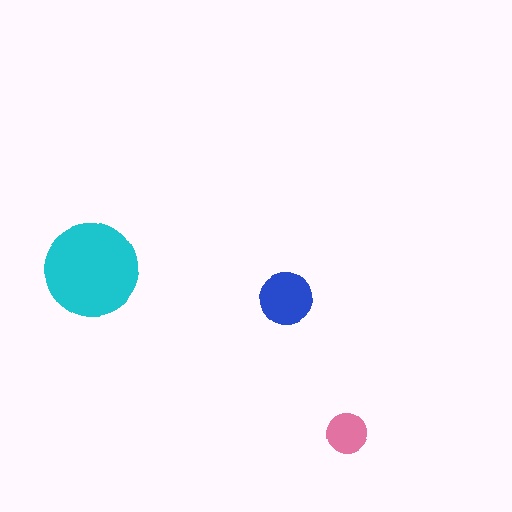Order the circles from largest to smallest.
the cyan one, the blue one, the pink one.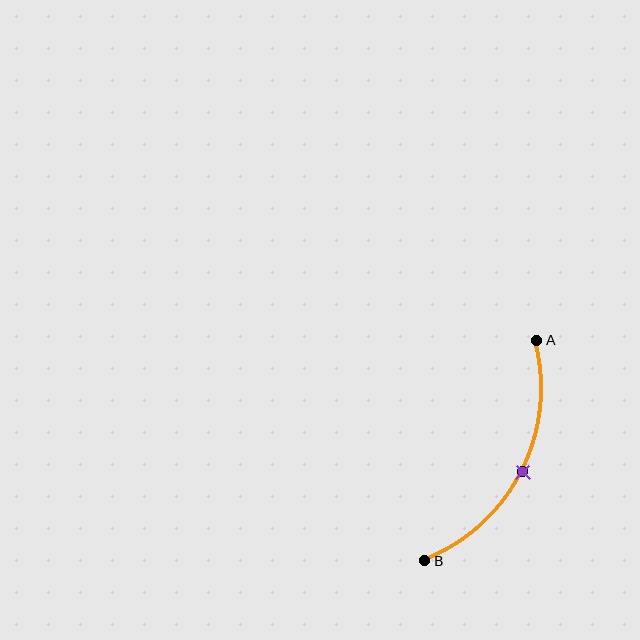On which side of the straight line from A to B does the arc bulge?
The arc bulges to the right of the straight line connecting A and B.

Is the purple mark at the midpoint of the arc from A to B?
Yes. The purple mark lies on the arc at equal arc-length from both A and B — it is the arc midpoint.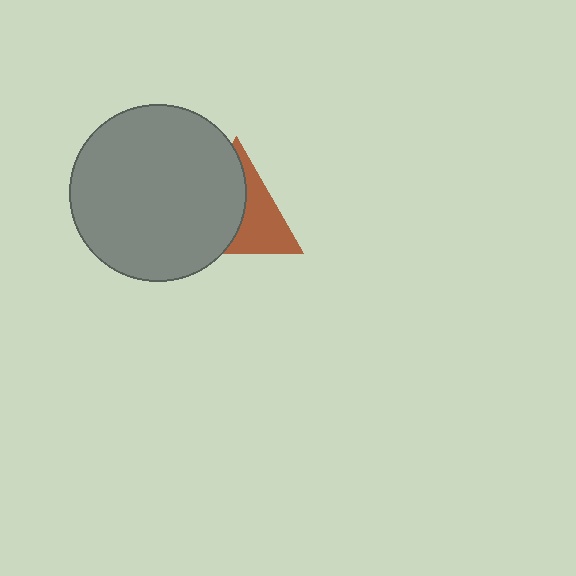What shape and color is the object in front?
The object in front is a gray circle.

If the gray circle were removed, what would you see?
You would see the complete brown triangle.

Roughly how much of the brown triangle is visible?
A small part of it is visible (roughly 44%).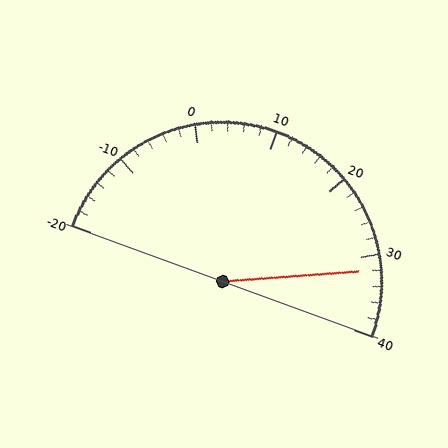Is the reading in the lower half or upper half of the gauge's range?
The reading is in the upper half of the range (-20 to 40).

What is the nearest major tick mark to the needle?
The nearest major tick mark is 30.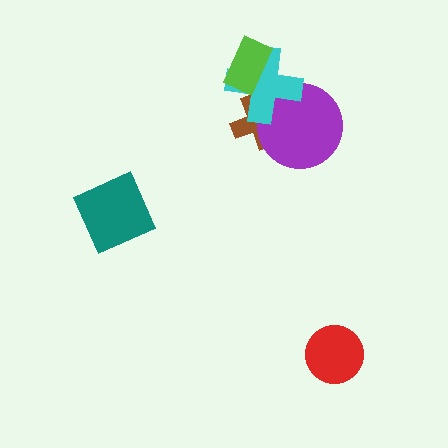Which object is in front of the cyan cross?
The lime rectangle is in front of the cyan cross.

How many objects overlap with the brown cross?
2 objects overlap with the brown cross.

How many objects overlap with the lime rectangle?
1 object overlaps with the lime rectangle.